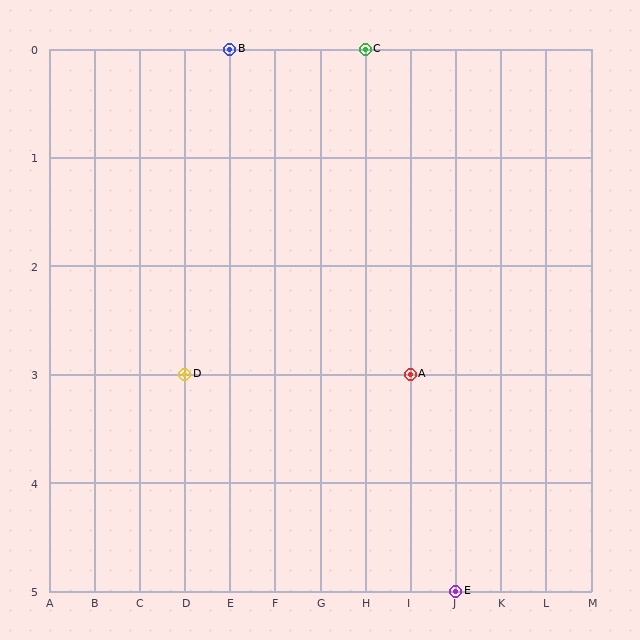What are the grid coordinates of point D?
Point D is at grid coordinates (D, 3).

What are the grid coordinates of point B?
Point B is at grid coordinates (E, 0).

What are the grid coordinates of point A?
Point A is at grid coordinates (I, 3).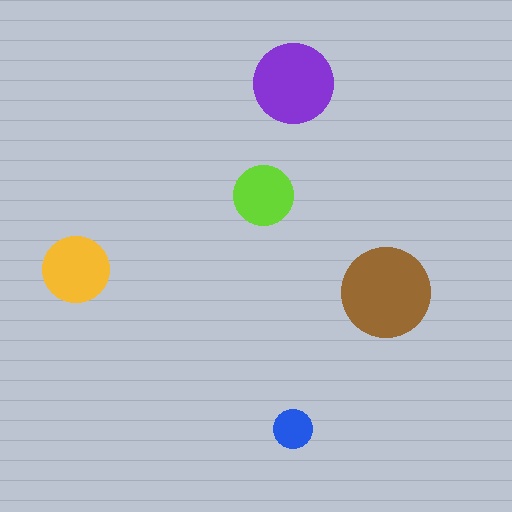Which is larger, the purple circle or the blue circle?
The purple one.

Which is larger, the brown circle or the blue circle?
The brown one.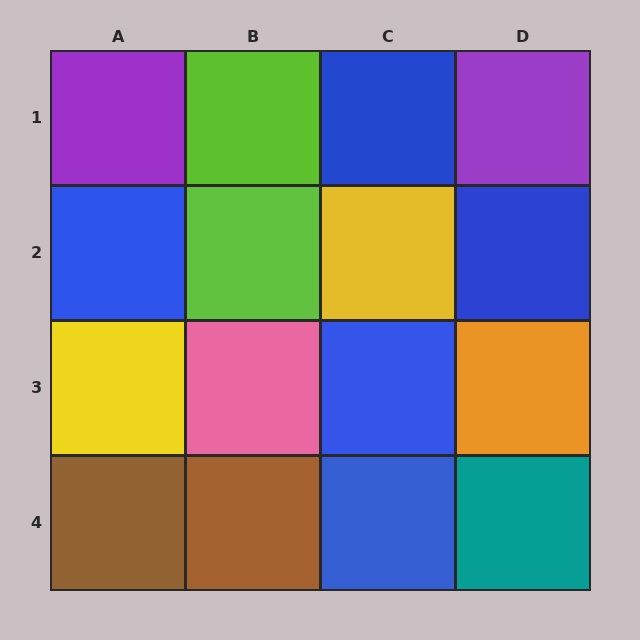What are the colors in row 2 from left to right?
Blue, lime, yellow, blue.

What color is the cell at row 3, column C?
Blue.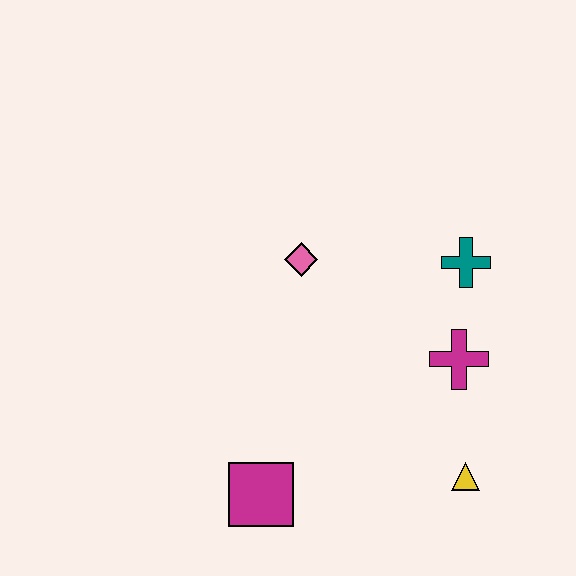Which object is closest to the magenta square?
The yellow triangle is closest to the magenta square.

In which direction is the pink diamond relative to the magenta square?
The pink diamond is above the magenta square.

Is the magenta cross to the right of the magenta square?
Yes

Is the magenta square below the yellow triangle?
Yes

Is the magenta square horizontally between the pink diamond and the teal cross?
No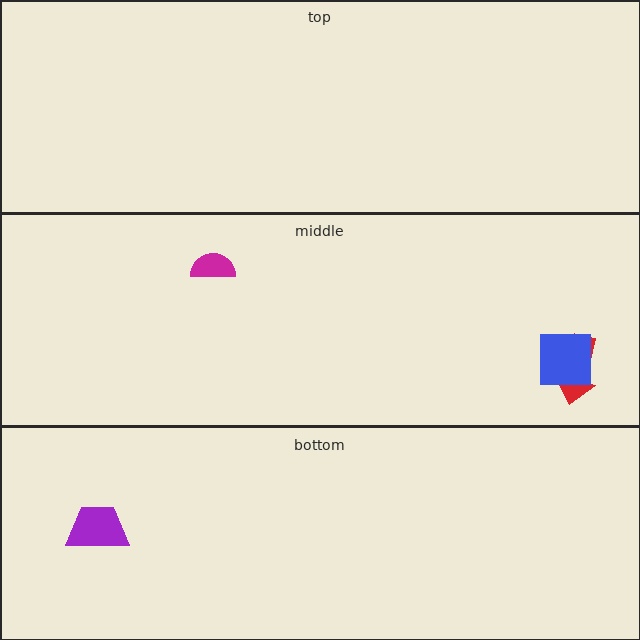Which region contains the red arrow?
The middle region.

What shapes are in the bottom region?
The purple trapezoid.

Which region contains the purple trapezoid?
The bottom region.